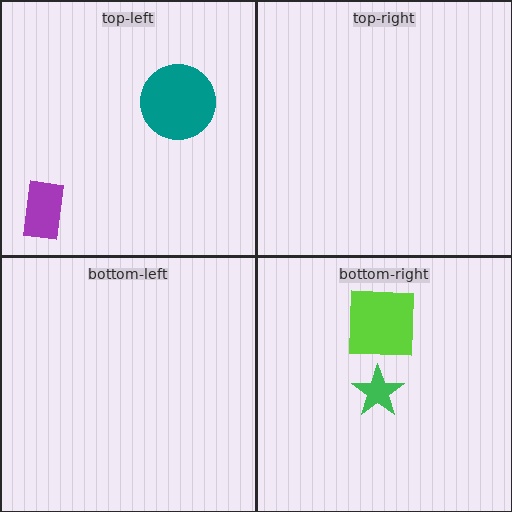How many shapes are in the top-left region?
2.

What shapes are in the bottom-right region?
The lime square, the green star.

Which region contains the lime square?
The bottom-right region.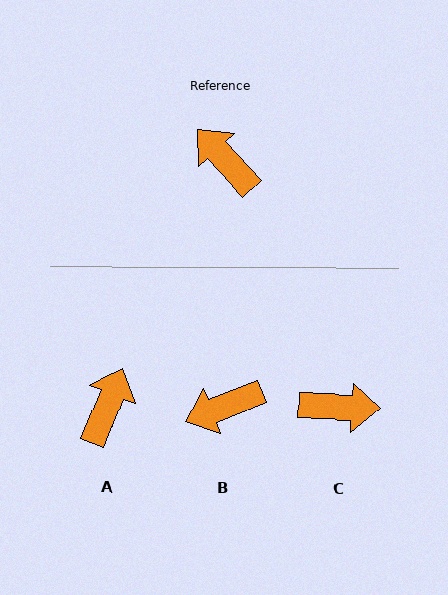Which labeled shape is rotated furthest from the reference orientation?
C, about 135 degrees away.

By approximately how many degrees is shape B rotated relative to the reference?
Approximately 69 degrees counter-clockwise.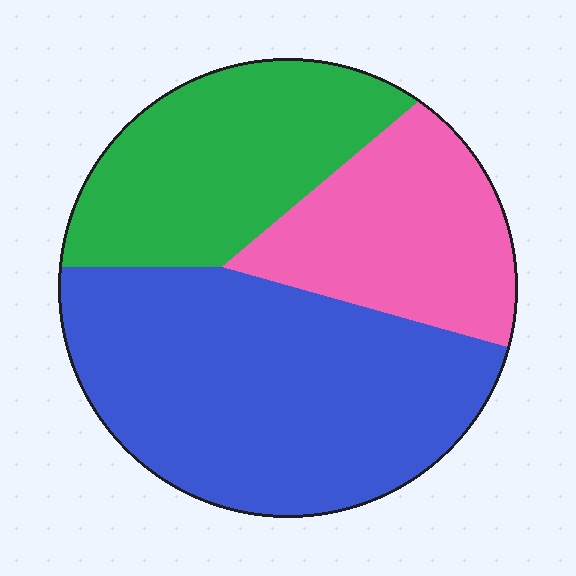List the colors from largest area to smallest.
From largest to smallest: blue, green, pink.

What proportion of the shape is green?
Green takes up about one quarter (1/4) of the shape.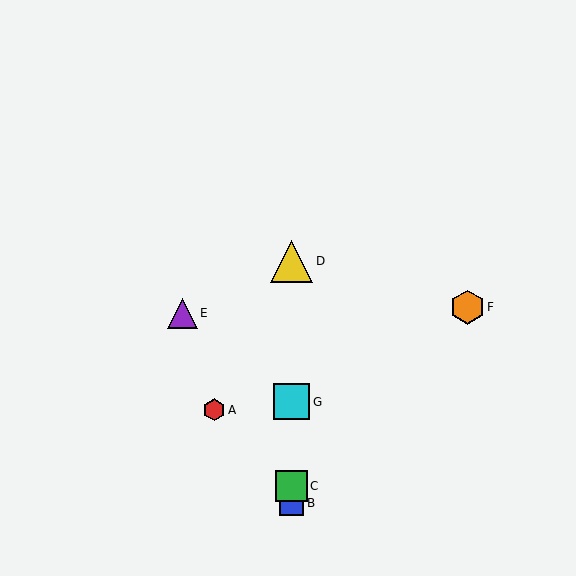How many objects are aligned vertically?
4 objects (B, C, D, G) are aligned vertically.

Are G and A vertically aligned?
No, G is at x≈291 and A is at x≈214.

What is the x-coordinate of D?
Object D is at x≈291.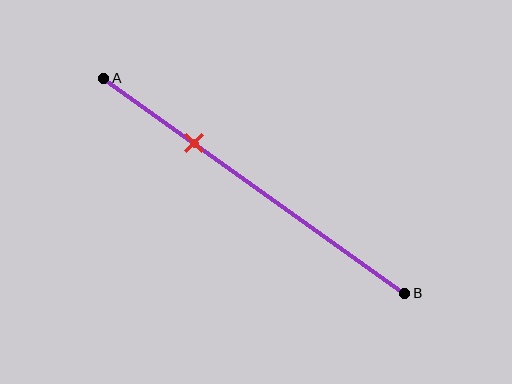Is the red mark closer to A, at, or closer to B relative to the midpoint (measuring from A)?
The red mark is closer to point A than the midpoint of segment AB.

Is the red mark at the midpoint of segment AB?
No, the mark is at about 30% from A, not at the 50% midpoint.